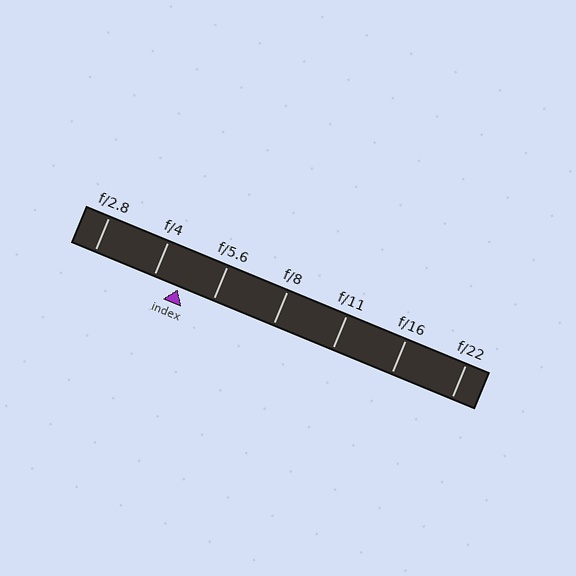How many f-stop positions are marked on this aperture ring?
There are 7 f-stop positions marked.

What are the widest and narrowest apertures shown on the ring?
The widest aperture shown is f/2.8 and the narrowest is f/22.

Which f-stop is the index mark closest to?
The index mark is closest to f/4.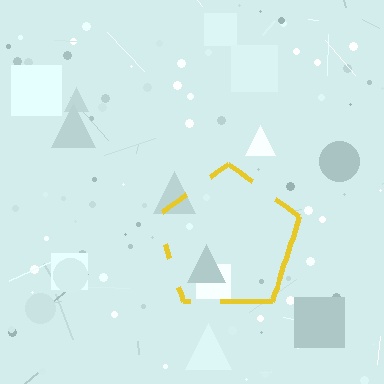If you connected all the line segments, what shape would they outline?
They would outline a pentagon.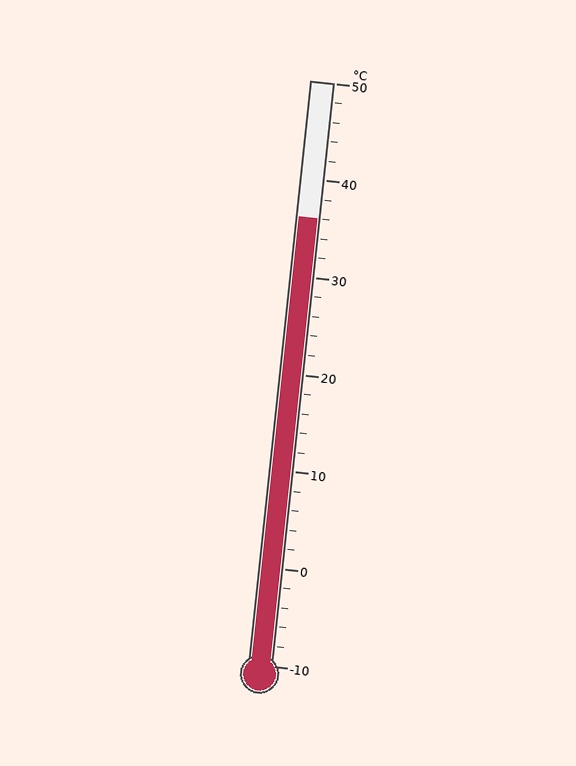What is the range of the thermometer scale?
The thermometer scale ranges from -10°C to 50°C.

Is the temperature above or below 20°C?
The temperature is above 20°C.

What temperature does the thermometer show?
The thermometer shows approximately 36°C.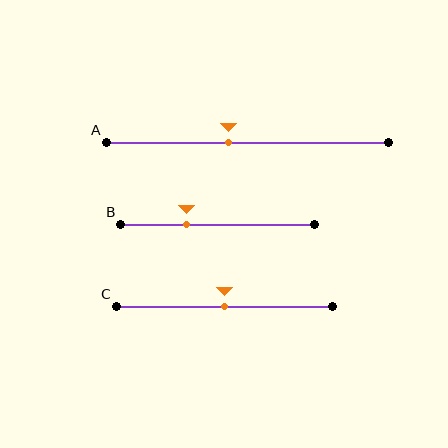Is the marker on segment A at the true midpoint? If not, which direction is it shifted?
No, the marker on segment A is shifted to the left by about 7% of the segment length.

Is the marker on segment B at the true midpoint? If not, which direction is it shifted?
No, the marker on segment B is shifted to the left by about 16% of the segment length.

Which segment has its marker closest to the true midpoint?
Segment C has its marker closest to the true midpoint.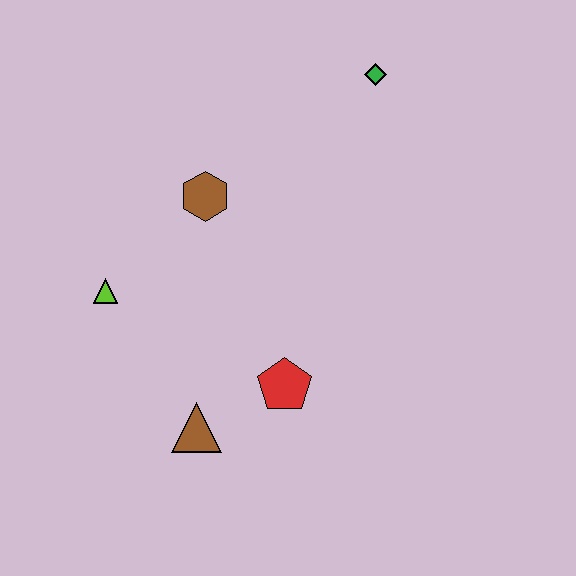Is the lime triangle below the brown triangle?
No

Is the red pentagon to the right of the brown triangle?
Yes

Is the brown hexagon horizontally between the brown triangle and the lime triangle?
No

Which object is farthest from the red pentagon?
The green diamond is farthest from the red pentagon.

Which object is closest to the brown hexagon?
The lime triangle is closest to the brown hexagon.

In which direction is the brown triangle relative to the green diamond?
The brown triangle is below the green diamond.